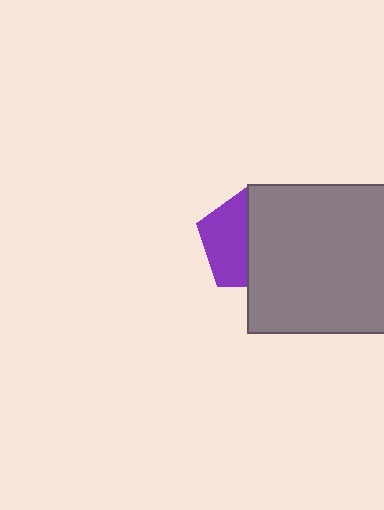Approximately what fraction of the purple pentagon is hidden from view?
Roughly 54% of the purple pentagon is hidden behind the gray square.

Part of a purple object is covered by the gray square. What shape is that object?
It is a pentagon.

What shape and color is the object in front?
The object in front is a gray square.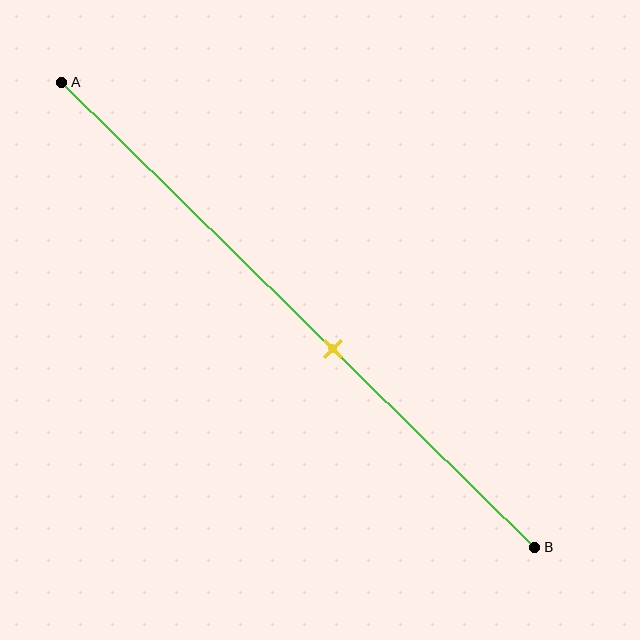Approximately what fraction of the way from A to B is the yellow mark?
The yellow mark is approximately 55% of the way from A to B.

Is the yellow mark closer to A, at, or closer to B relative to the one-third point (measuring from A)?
The yellow mark is closer to point B than the one-third point of segment AB.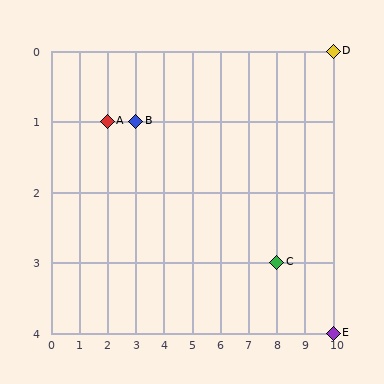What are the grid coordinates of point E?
Point E is at grid coordinates (10, 4).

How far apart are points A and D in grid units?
Points A and D are 8 columns and 1 row apart (about 8.1 grid units diagonally).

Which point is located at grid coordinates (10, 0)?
Point D is at (10, 0).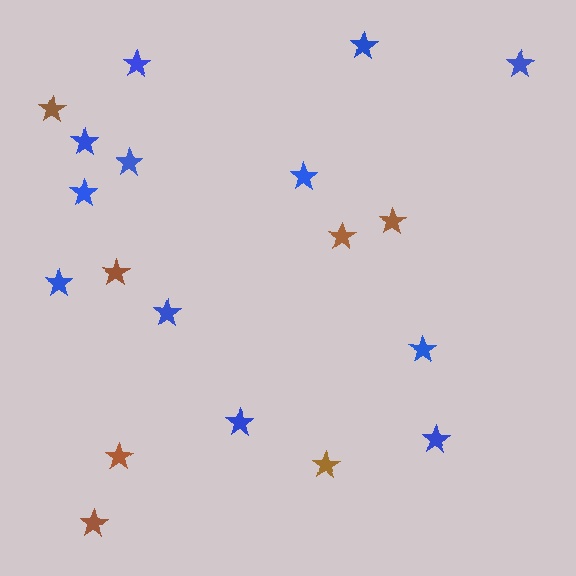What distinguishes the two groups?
There are 2 groups: one group of blue stars (12) and one group of brown stars (7).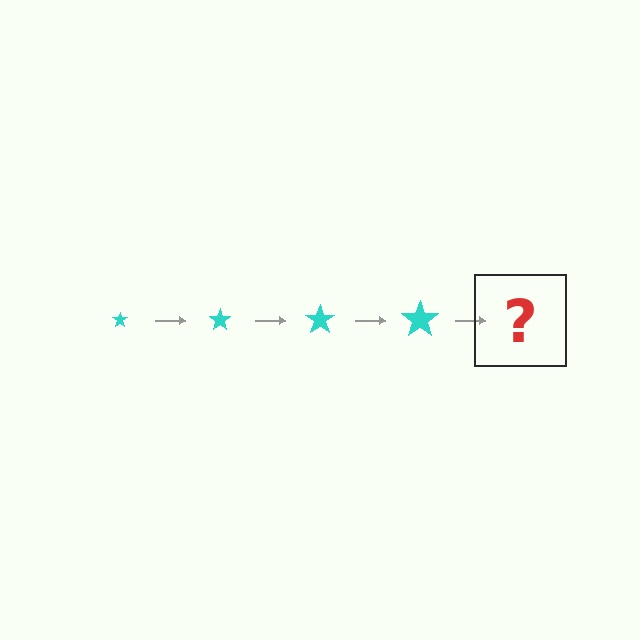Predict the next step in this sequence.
The next step is a cyan star, larger than the previous one.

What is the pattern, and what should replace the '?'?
The pattern is that the star gets progressively larger each step. The '?' should be a cyan star, larger than the previous one.